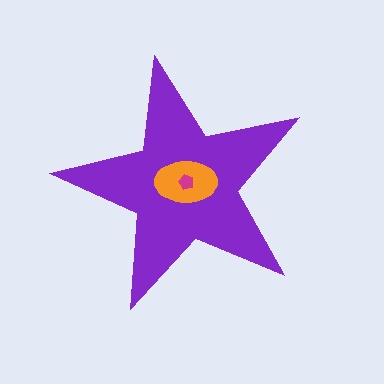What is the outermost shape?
The purple star.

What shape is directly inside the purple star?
The orange ellipse.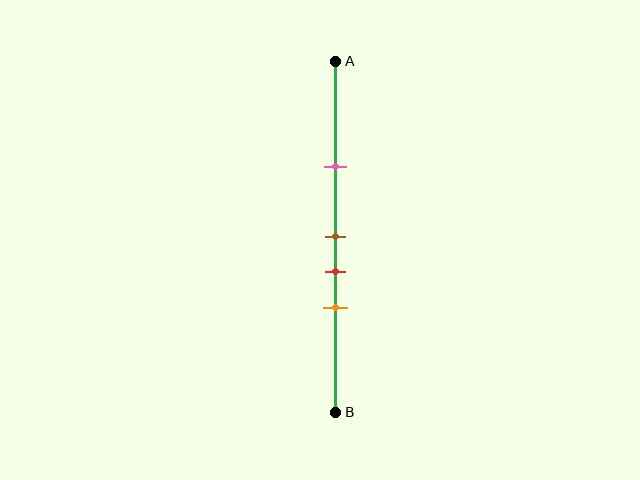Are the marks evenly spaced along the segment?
No, the marks are not evenly spaced.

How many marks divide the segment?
There are 4 marks dividing the segment.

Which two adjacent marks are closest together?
The brown and red marks are the closest adjacent pair.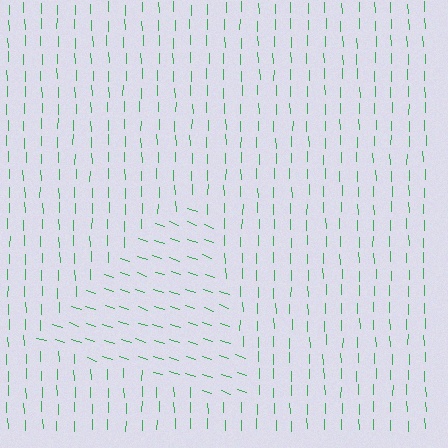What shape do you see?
I see a triangle.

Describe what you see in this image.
The image is filled with small green line segments. A triangle region in the image has lines oriented differently from the surrounding lines, creating a visible texture boundary.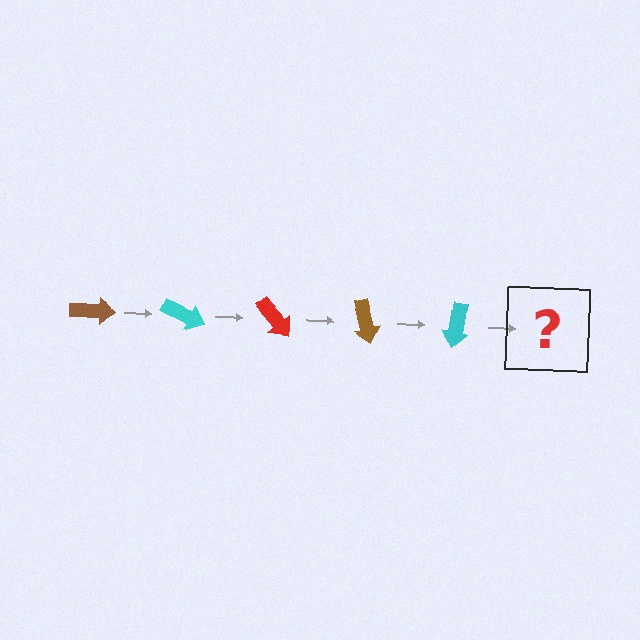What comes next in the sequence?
The next element should be a red arrow, rotated 125 degrees from the start.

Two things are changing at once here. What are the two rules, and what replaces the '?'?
The two rules are that it rotates 25 degrees each step and the color cycles through brown, cyan, and red. The '?' should be a red arrow, rotated 125 degrees from the start.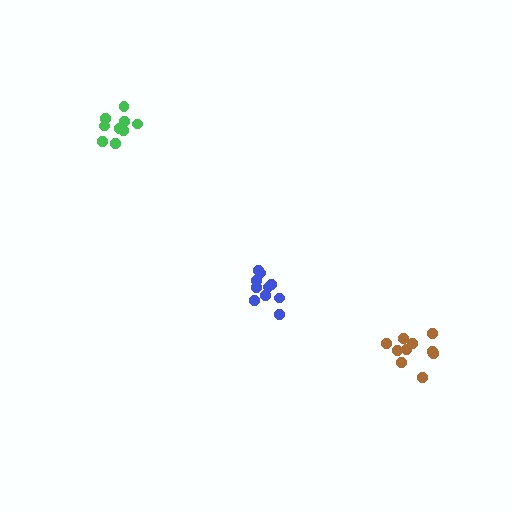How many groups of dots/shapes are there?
There are 3 groups.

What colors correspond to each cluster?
The clusters are colored: green, brown, blue.